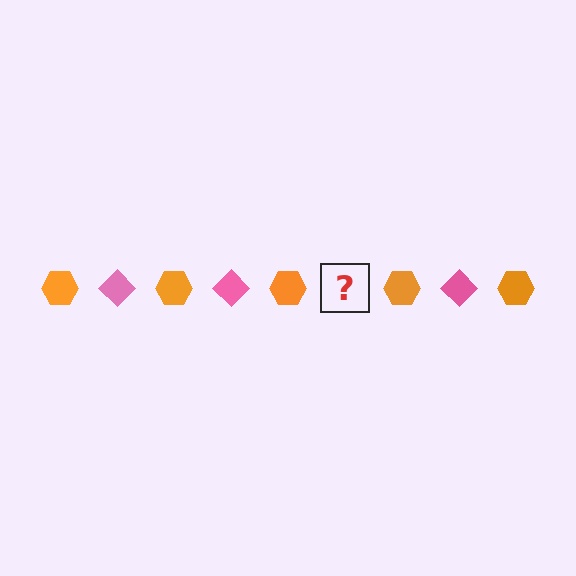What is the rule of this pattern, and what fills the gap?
The rule is that the pattern alternates between orange hexagon and pink diamond. The gap should be filled with a pink diamond.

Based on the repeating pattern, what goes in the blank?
The blank should be a pink diamond.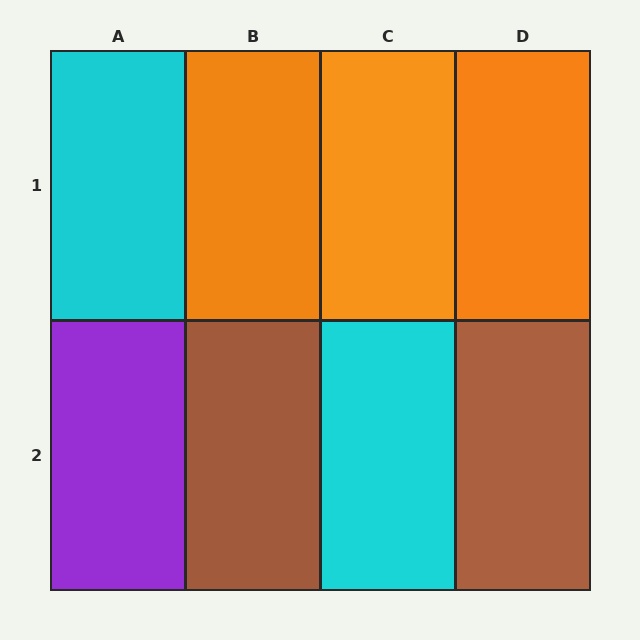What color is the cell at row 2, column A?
Purple.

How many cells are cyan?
2 cells are cyan.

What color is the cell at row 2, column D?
Brown.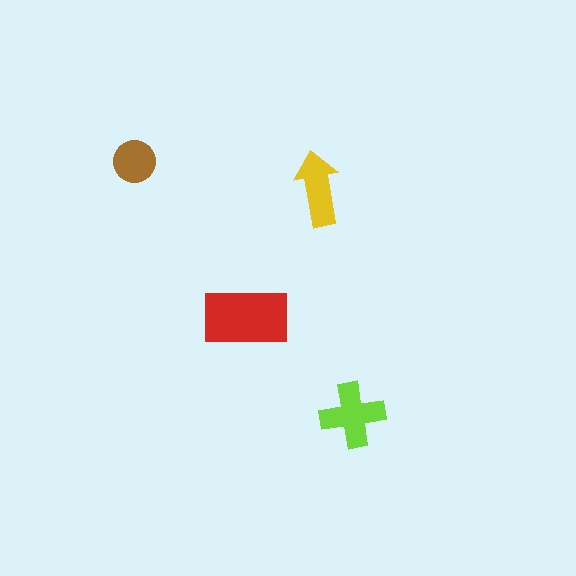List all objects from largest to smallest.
The red rectangle, the lime cross, the yellow arrow, the brown circle.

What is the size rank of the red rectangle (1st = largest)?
1st.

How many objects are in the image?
There are 4 objects in the image.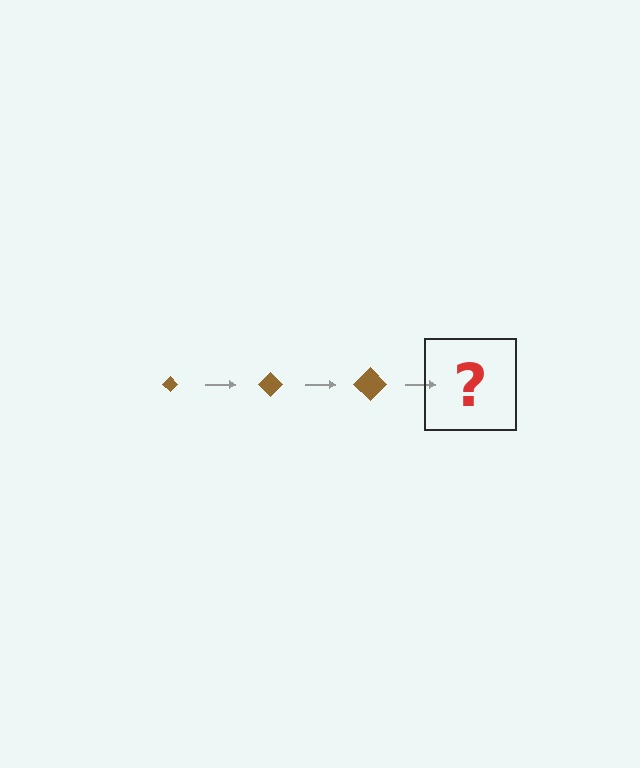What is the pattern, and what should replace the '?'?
The pattern is that the diamond gets progressively larger each step. The '?' should be a brown diamond, larger than the previous one.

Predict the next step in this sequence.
The next step is a brown diamond, larger than the previous one.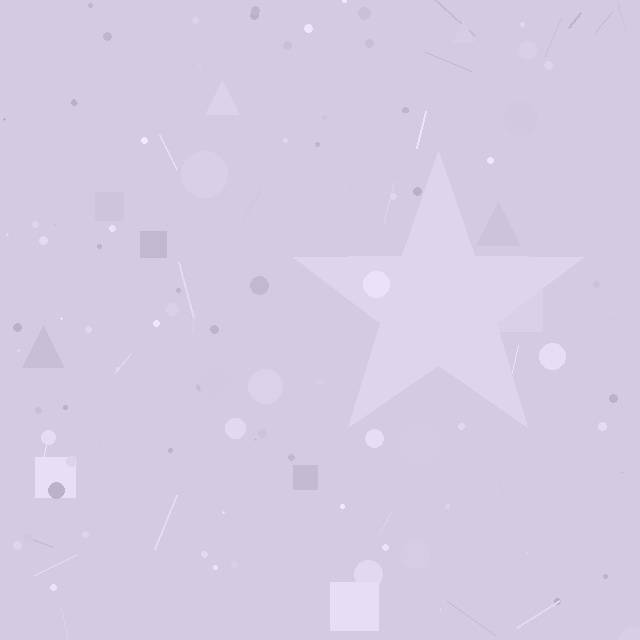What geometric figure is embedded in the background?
A star is embedded in the background.